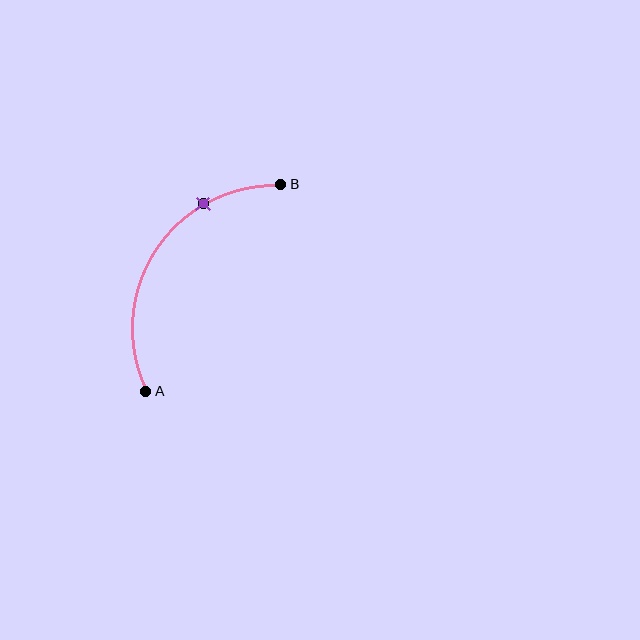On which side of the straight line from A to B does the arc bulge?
The arc bulges to the left of the straight line connecting A and B.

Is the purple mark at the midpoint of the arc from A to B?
No. The purple mark lies on the arc but is closer to endpoint B. The arc midpoint would be at the point on the curve equidistant along the arc from both A and B.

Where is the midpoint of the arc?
The arc midpoint is the point on the curve farthest from the straight line joining A and B. It sits to the left of that line.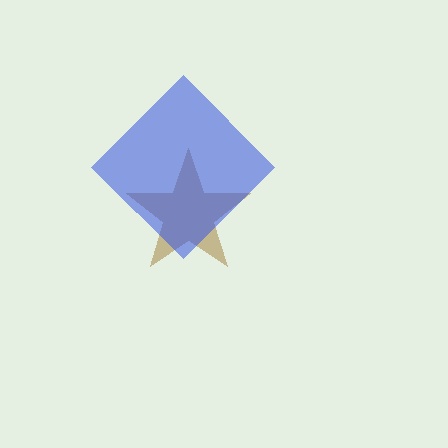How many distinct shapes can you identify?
There are 2 distinct shapes: a brown star, a blue diamond.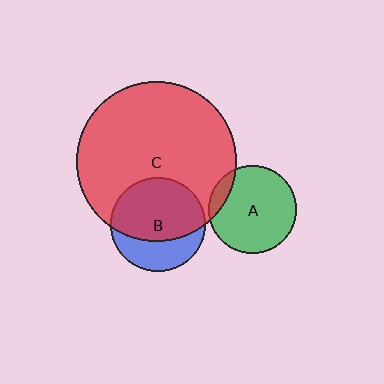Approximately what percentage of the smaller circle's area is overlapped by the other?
Approximately 10%.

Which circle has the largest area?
Circle C (red).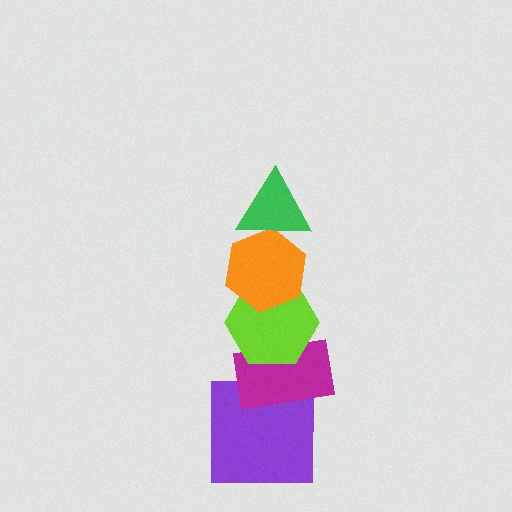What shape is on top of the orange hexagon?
The green triangle is on top of the orange hexagon.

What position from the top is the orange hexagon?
The orange hexagon is 2nd from the top.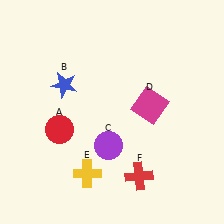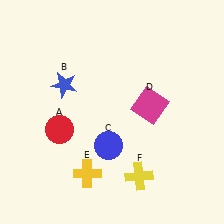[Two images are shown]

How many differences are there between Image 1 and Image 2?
There are 2 differences between the two images.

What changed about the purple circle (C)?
In Image 1, C is purple. In Image 2, it changed to blue.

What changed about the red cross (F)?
In Image 1, F is red. In Image 2, it changed to yellow.